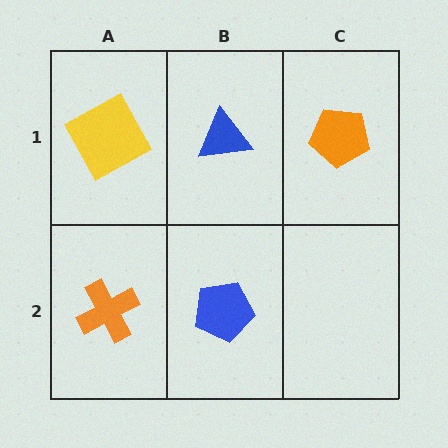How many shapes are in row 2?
2 shapes.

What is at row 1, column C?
An orange pentagon.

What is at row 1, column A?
A yellow square.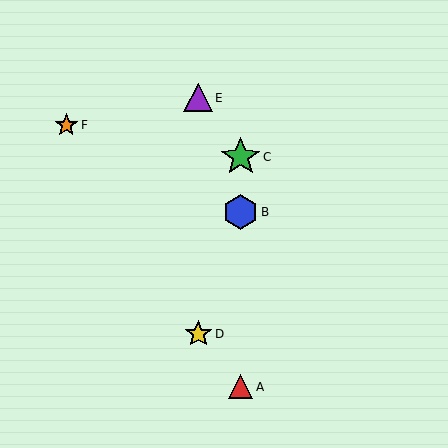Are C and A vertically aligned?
Yes, both are at x≈241.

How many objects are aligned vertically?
3 objects (A, B, C) are aligned vertically.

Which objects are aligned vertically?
Objects A, B, C are aligned vertically.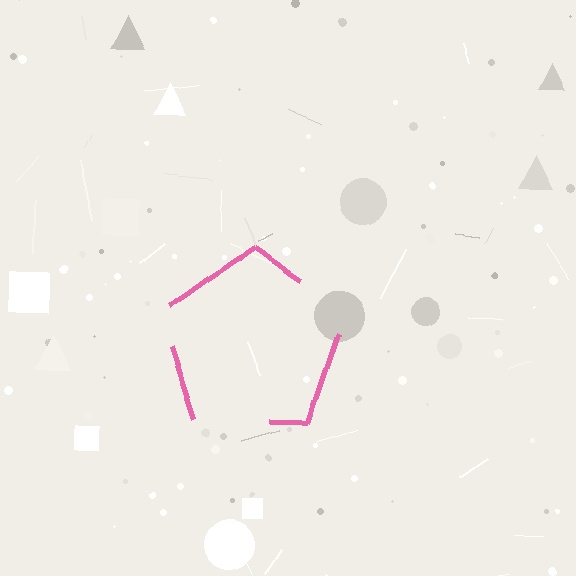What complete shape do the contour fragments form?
The contour fragments form a pentagon.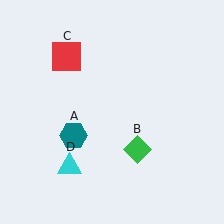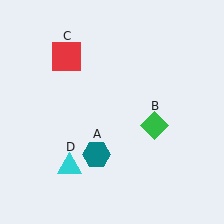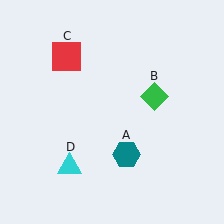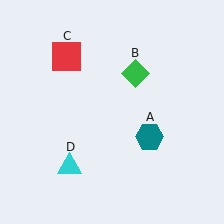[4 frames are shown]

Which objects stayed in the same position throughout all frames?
Red square (object C) and cyan triangle (object D) remained stationary.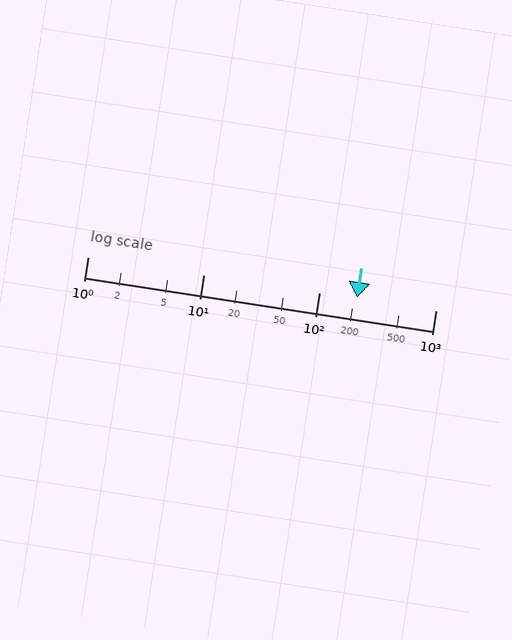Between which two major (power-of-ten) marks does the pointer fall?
The pointer is between 100 and 1000.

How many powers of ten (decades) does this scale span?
The scale spans 3 decades, from 1 to 1000.